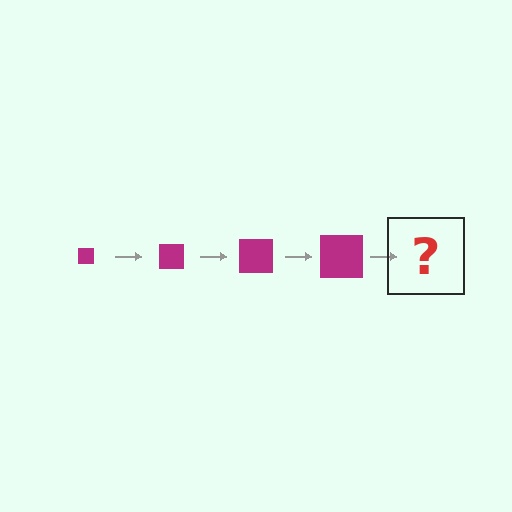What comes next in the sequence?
The next element should be a magenta square, larger than the previous one.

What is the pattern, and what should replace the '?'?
The pattern is that the square gets progressively larger each step. The '?' should be a magenta square, larger than the previous one.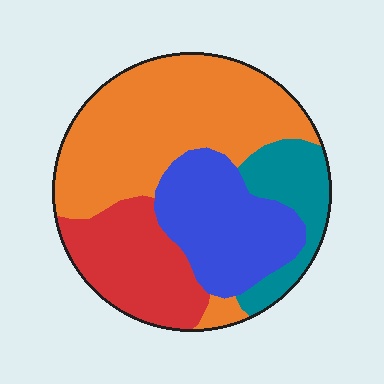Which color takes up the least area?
Teal, at roughly 15%.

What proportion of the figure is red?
Red covers about 20% of the figure.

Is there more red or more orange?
Orange.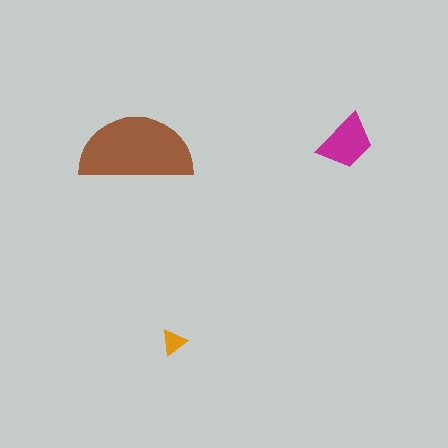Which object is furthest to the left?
The brown semicircle is leftmost.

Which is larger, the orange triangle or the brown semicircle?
The brown semicircle.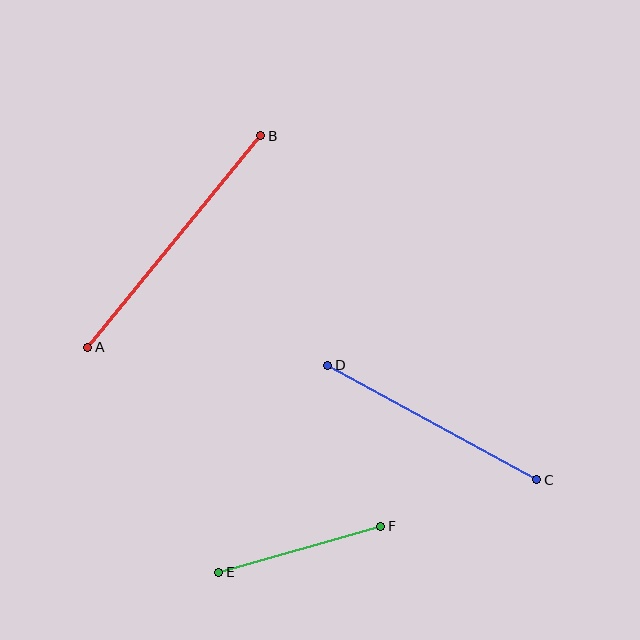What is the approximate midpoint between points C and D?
The midpoint is at approximately (432, 423) pixels.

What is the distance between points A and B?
The distance is approximately 273 pixels.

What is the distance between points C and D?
The distance is approximately 238 pixels.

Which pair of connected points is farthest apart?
Points A and B are farthest apart.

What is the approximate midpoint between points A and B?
The midpoint is at approximately (174, 242) pixels.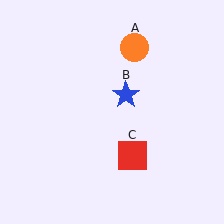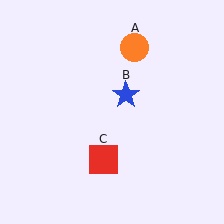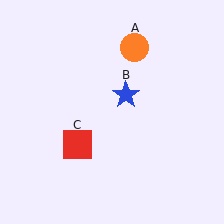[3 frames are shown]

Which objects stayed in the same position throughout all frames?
Orange circle (object A) and blue star (object B) remained stationary.